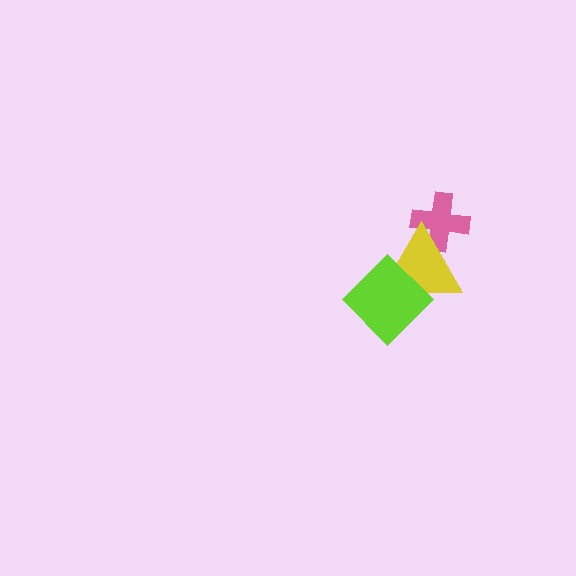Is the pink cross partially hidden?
Yes, it is partially covered by another shape.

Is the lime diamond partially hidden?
No, no other shape covers it.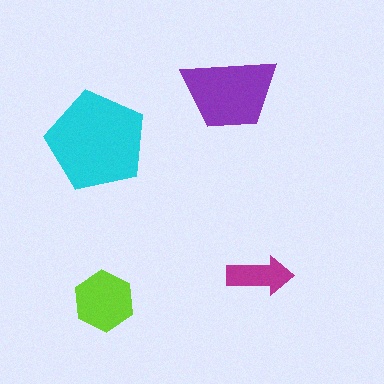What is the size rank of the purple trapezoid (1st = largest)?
2nd.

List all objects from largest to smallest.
The cyan pentagon, the purple trapezoid, the lime hexagon, the magenta arrow.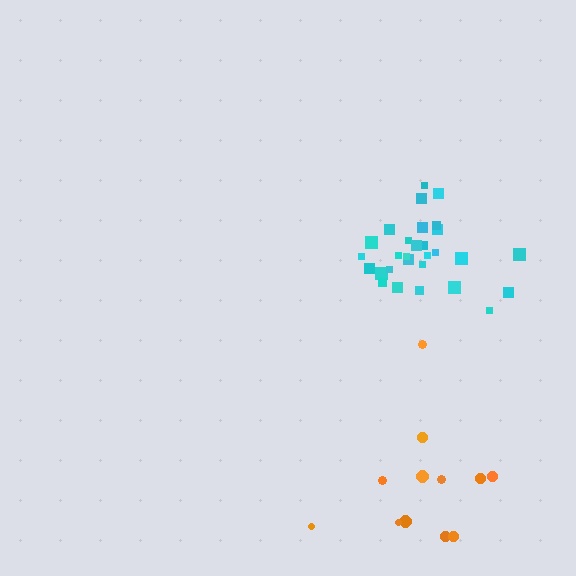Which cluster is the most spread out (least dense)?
Orange.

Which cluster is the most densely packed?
Cyan.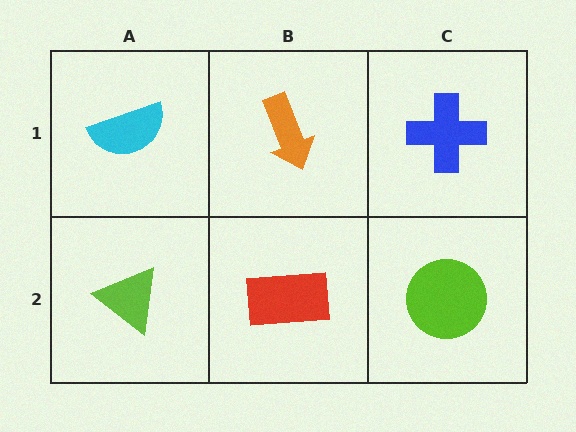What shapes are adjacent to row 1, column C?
A lime circle (row 2, column C), an orange arrow (row 1, column B).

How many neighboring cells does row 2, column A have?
2.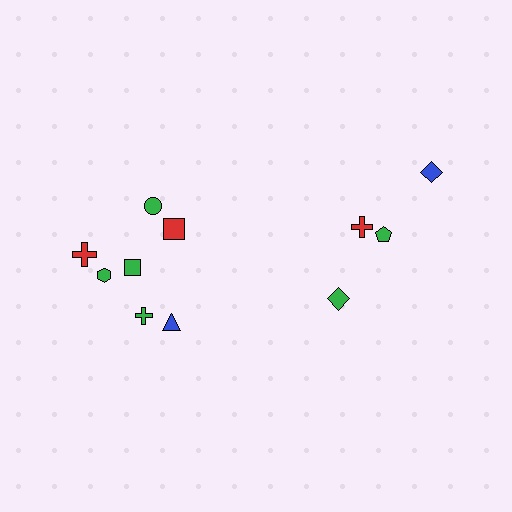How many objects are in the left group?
There are 7 objects.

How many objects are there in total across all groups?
There are 11 objects.